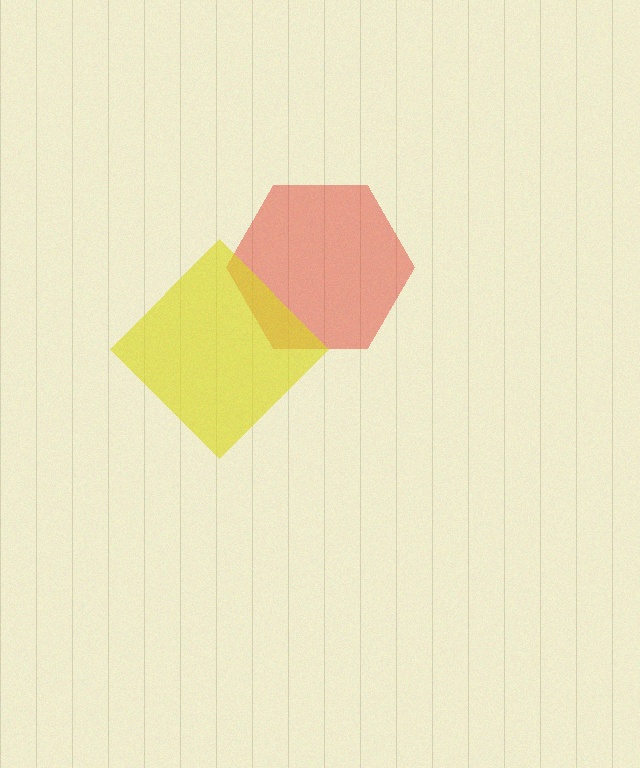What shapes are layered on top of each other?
The layered shapes are: a red hexagon, a yellow diamond.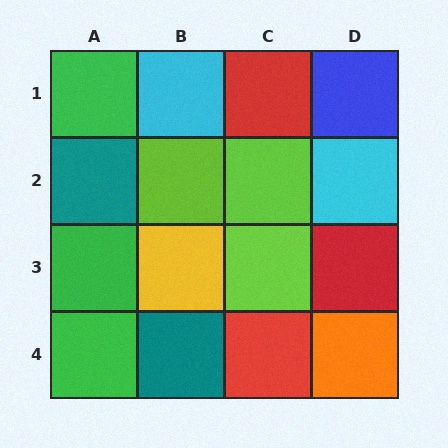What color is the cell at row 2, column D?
Cyan.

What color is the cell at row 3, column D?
Red.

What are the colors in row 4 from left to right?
Green, teal, red, orange.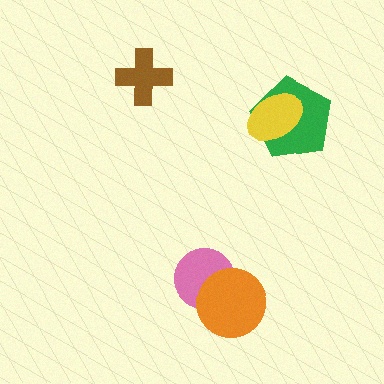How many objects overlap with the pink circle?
1 object overlaps with the pink circle.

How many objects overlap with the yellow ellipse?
1 object overlaps with the yellow ellipse.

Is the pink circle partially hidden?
Yes, it is partially covered by another shape.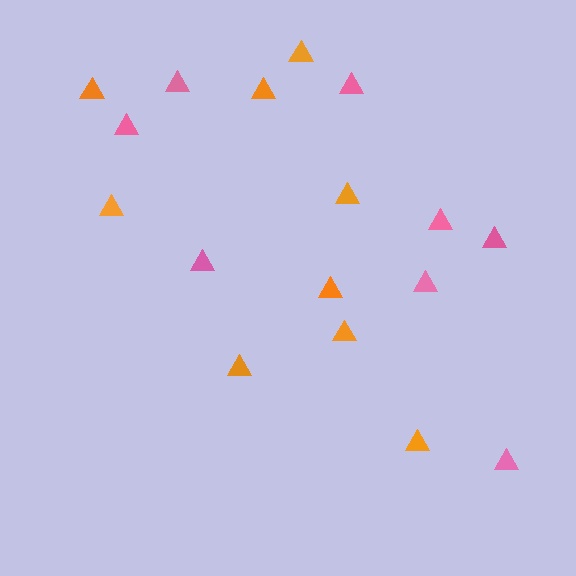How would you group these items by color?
There are 2 groups: one group of pink triangles (8) and one group of orange triangles (9).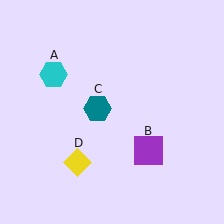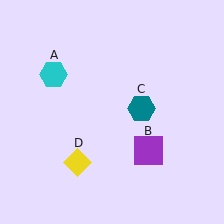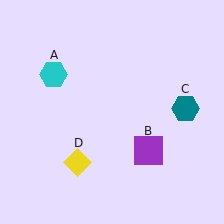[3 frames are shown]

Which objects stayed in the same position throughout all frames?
Cyan hexagon (object A) and purple square (object B) and yellow diamond (object D) remained stationary.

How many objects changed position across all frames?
1 object changed position: teal hexagon (object C).